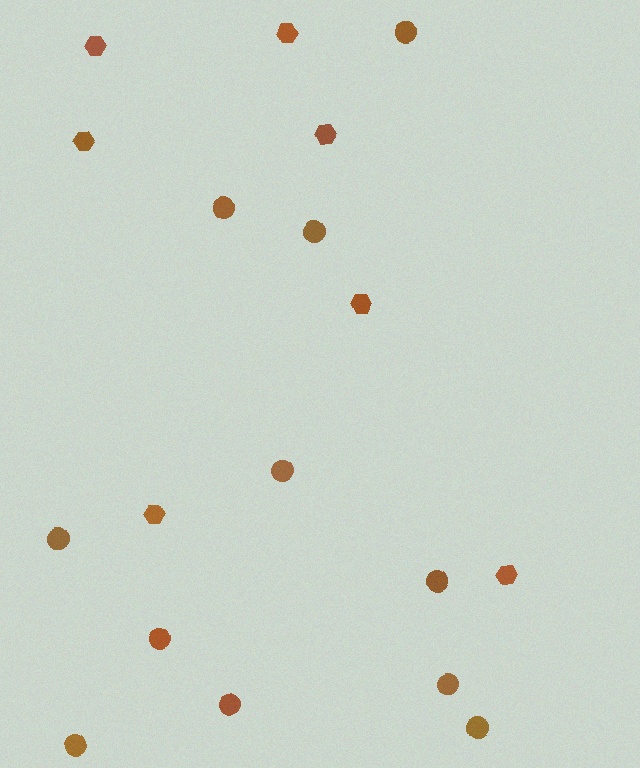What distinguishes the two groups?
There are 2 groups: one group of hexagons (7) and one group of circles (11).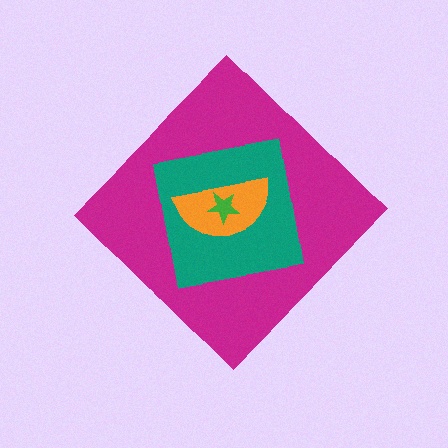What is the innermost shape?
The green star.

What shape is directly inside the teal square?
The orange semicircle.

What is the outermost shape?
The magenta diamond.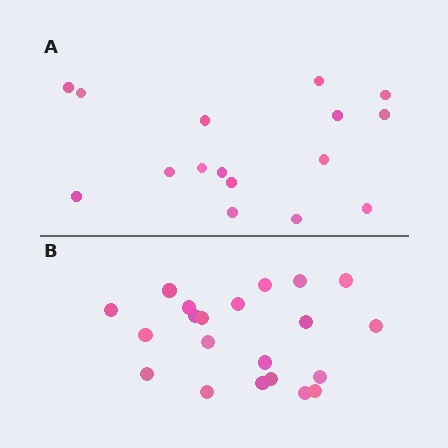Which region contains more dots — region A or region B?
Region B (the bottom region) has more dots.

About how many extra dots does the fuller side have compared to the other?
Region B has about 5 more dots than region A.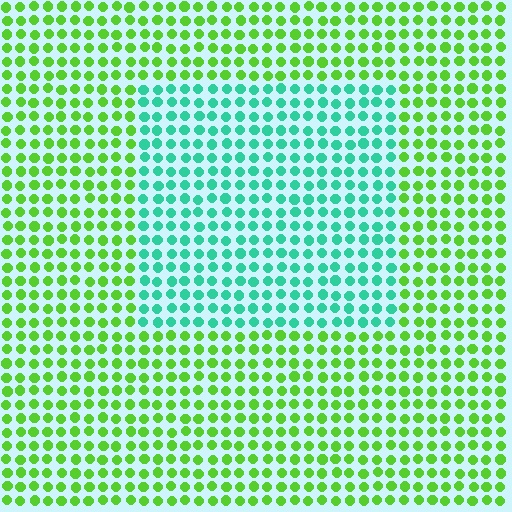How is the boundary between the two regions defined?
The boundary is defined purely by a slight shift in hue (about 56 degrees). Spacing, size, and orientation are identical on both sides.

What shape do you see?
I see a rectangle.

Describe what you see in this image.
The image is filled with small lime elements in a uniform arrangement. A rectangle-shaped region is visible where the elements are tinted to a slightly different hue, forming a subtle color boundary.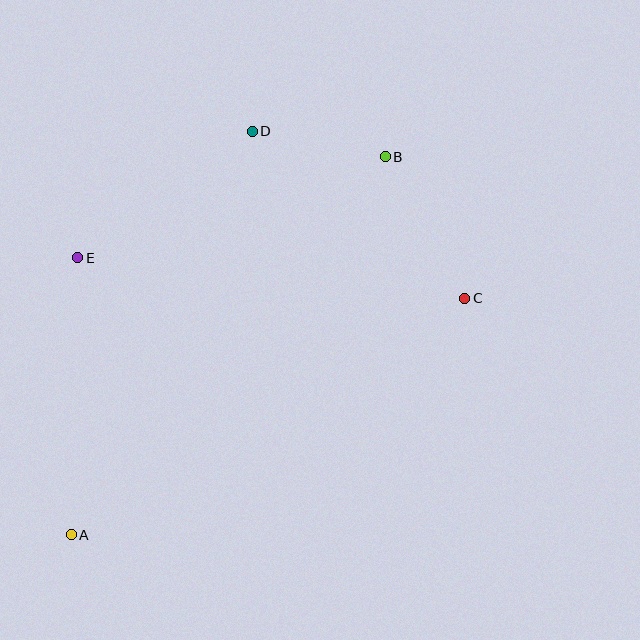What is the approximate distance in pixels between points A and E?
The distance between A and E is approximately 277 pixels.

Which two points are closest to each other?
Points B and D are closest to each other.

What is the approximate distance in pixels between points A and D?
The distance between A and D is approximately 442 pixels.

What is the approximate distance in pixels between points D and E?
The distance between D and E is approximately 215 pixels.